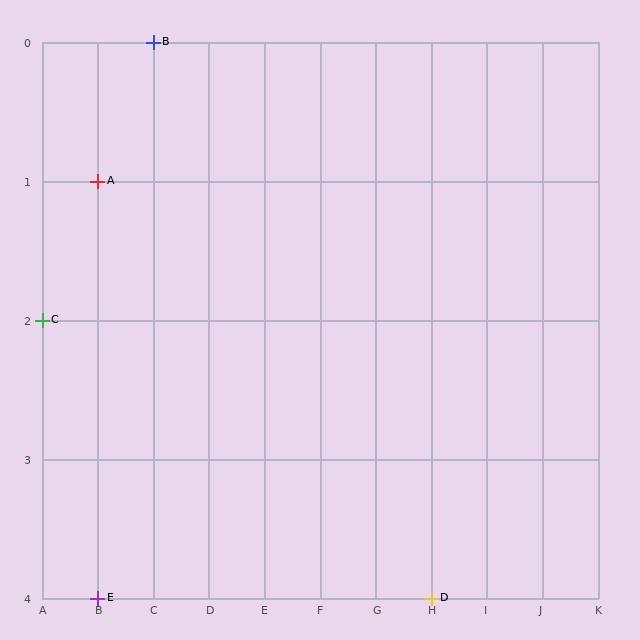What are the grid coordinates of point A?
Point A is at grid coordinates (B, 1).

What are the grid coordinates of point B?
Point B is at grid coordinates (C, 0).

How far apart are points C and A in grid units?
Points C and A are 1 column and 1 row apart (about 1.4 grid units diagonally).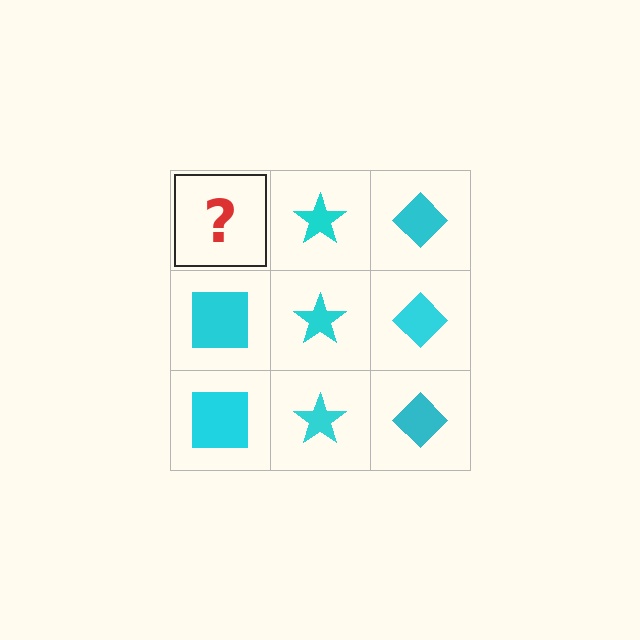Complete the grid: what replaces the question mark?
The question mark should be replaced with a cyan square.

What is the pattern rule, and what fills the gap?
The rule is that each column has a consistent shape. The gap should be filled with a cyan square.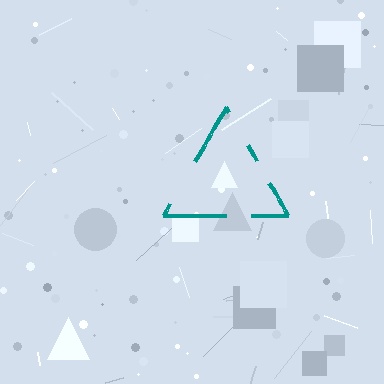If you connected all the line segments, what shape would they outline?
They would outline a triangle.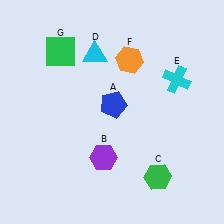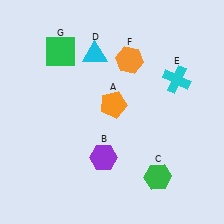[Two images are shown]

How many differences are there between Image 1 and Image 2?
There is 1 difference between the two images.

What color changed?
The pentagon (A) changed from blue in Image 1 to orange in Image 2.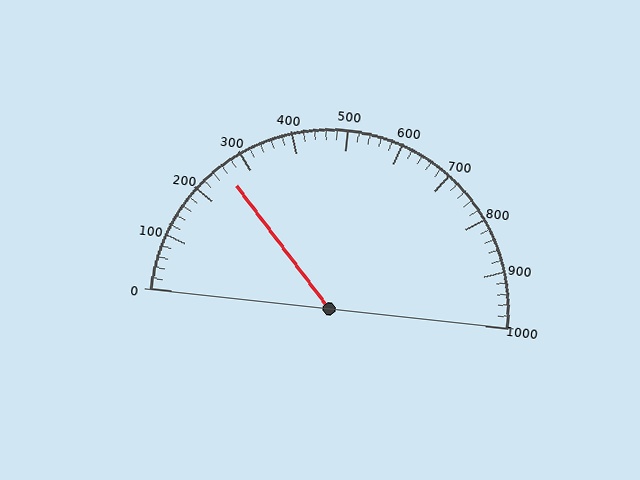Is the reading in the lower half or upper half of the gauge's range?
The reading is in the lower half of the range (0 to 1000).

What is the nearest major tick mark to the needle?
The nearest major tick mark is 300.